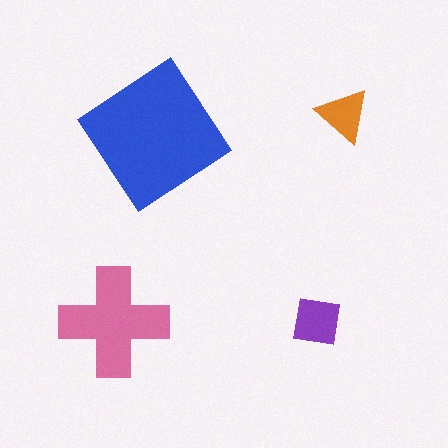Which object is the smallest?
The orange triangle.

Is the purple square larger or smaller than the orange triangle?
Larger.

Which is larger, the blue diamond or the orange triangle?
The blue diamond.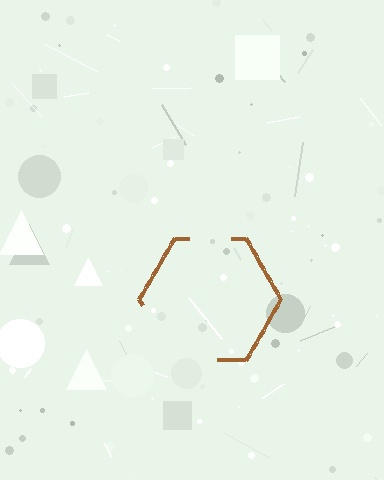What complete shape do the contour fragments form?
The contour fragments form a hexagon.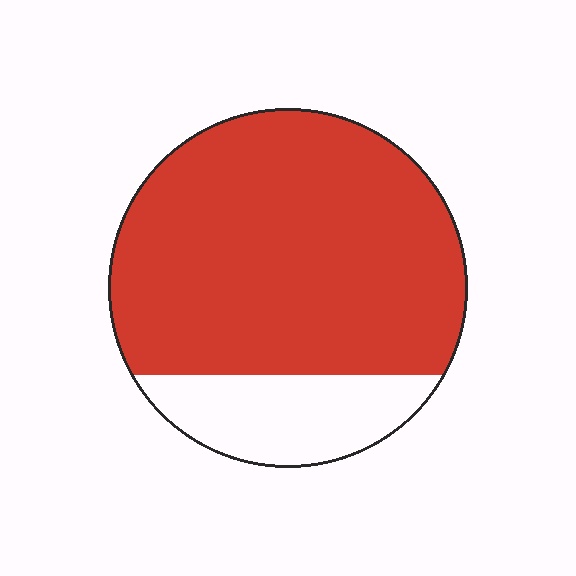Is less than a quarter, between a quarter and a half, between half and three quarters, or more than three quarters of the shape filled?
More than three quarters.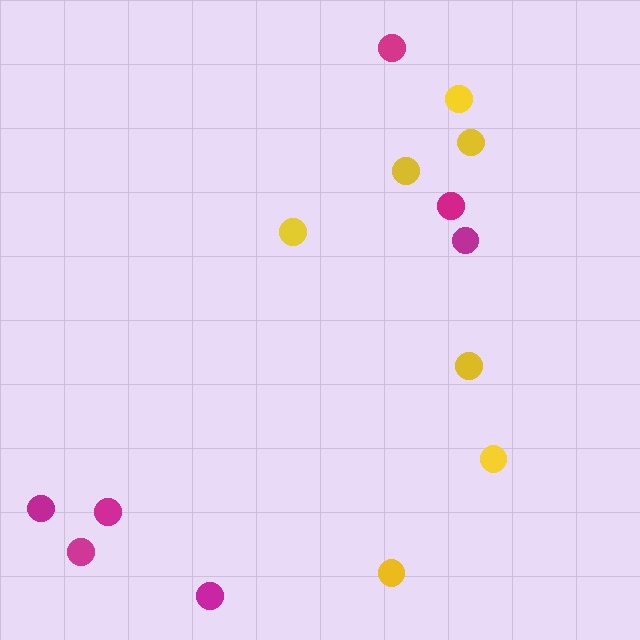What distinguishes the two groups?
There are 2 groups: one group of magenta circles (7) and one group of yellow circles (7).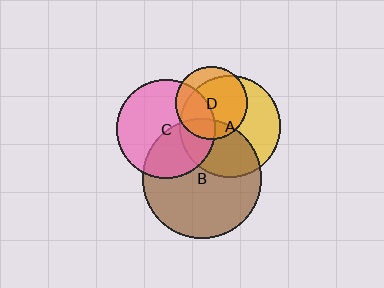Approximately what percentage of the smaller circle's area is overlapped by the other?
Approximately 40%.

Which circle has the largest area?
Circle B (brown).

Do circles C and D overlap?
Yes.